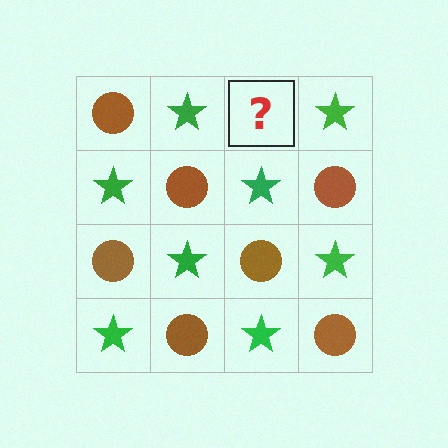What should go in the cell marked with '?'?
The missing cell should contain a brown circle.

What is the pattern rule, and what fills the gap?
The rule is that it alternates brown circle and green star in a checkerboard pattern. The gap should be filled with a brown circle.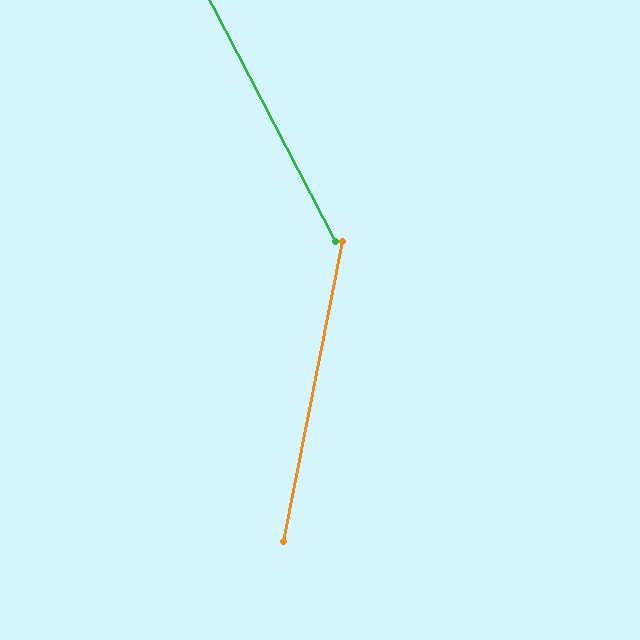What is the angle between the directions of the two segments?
Approximately 38 degrees.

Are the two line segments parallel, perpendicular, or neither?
Neither parallel nor perpendicular — they differ by about 38°.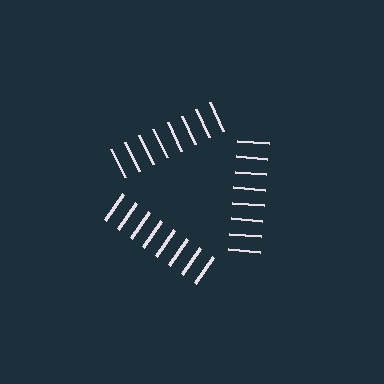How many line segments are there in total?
24 — 8 along each of the 3 edges.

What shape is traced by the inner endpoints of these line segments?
An illusory triangle — the line segments terminate on its edges but no continuous stroke is drawn.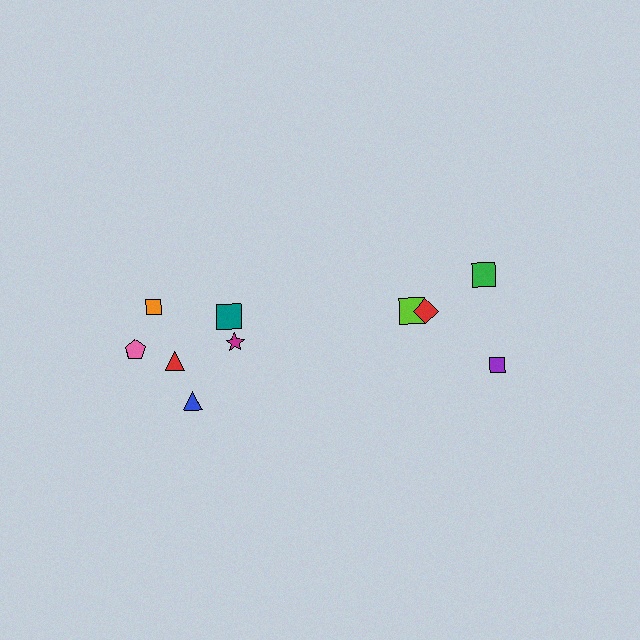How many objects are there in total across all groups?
There are 10 objects.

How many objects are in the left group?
There are 6 objects.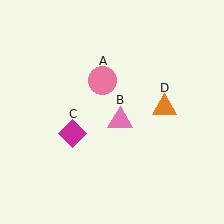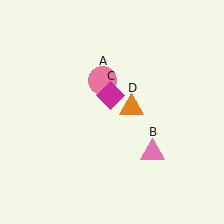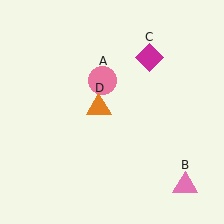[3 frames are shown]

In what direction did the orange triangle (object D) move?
The orange triangle (object D) moved left.